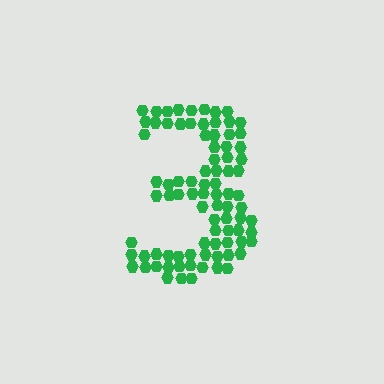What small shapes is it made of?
It is made of small hexagons.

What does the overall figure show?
The overall figure shows the digit 3.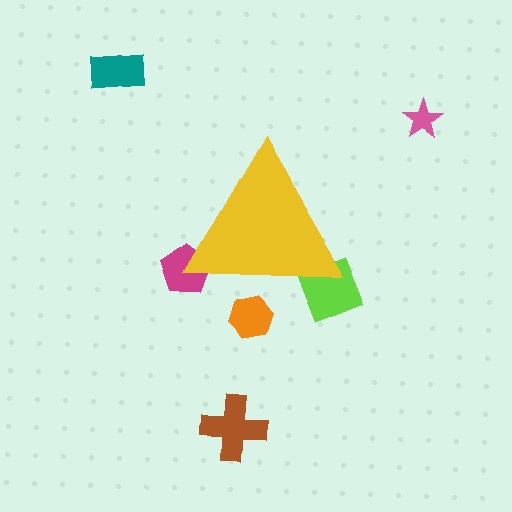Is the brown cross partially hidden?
No, the brown cross is fully visible.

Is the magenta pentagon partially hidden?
Yes, the magenta pentagon is partially hidden behind the yellow triangle.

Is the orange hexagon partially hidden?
Yes, the orange hexagon is partially hidden behind the yellow triangle.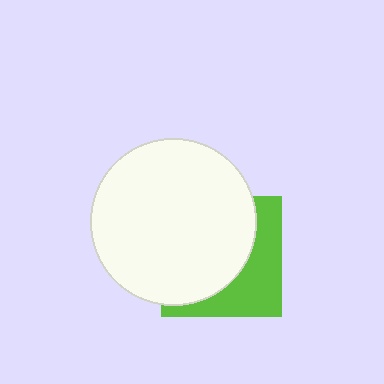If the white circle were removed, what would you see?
You would see the complete lime square.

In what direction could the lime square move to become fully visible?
The lime square could move toward the lower-right. That would shift it out from behind the white circle entirely.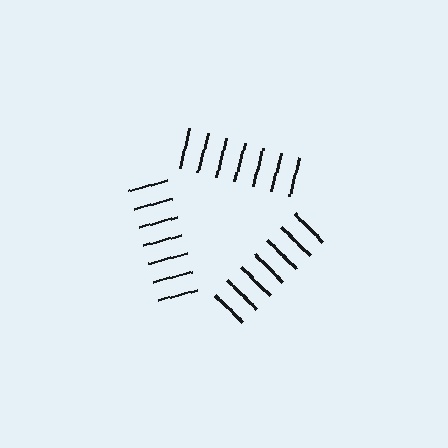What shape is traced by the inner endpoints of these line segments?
An illusory triangle — the line segments terminate on its edges but no continuous stroke is drawn.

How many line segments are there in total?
21 — 7 along each of the 3 edges.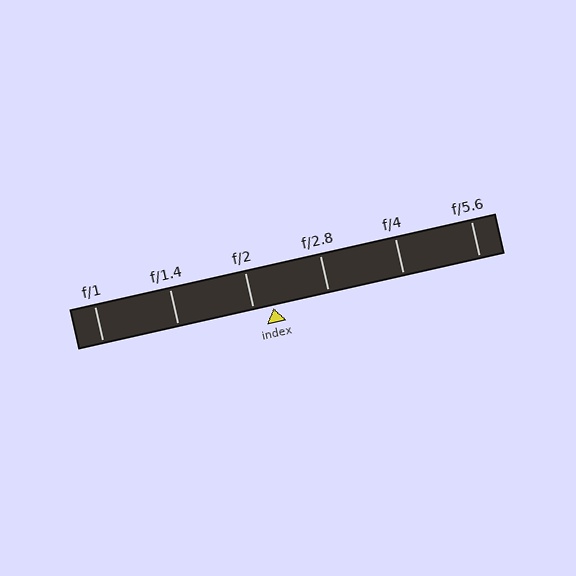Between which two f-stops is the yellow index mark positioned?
The index mark is between f/2 and f/2.8.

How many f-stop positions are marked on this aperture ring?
There are 6 f-stop positions marked.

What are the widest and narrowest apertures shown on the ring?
The widest aperture shown is f/1 and the narrowest is f/5.6.